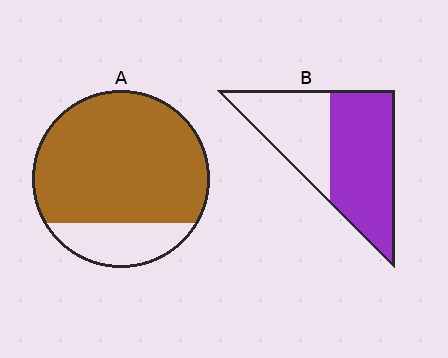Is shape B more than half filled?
Yes.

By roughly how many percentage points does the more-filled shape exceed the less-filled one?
By roughly 20 percentage points (A over B).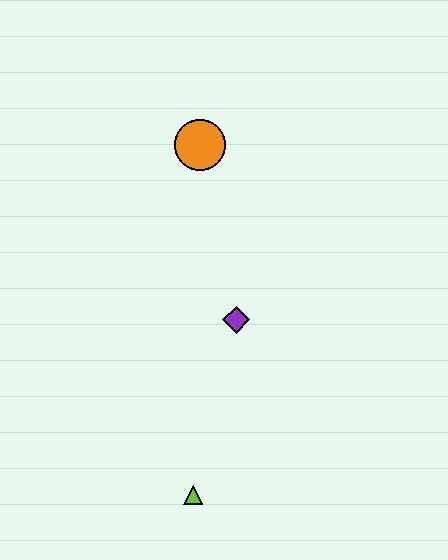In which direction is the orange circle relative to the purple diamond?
The orange circle is above the purple diamond.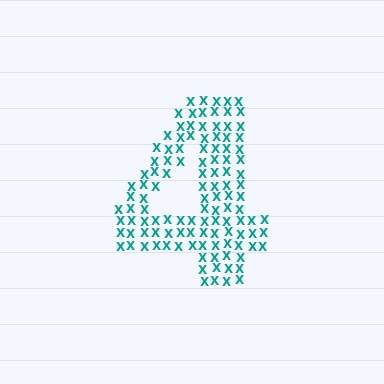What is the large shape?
The large shape is the digit 4.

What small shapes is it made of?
It is made of small letter X's.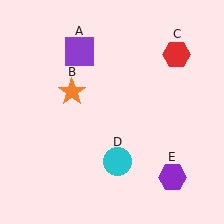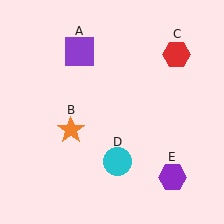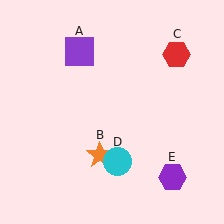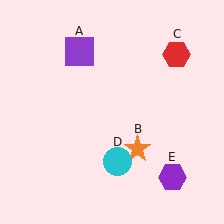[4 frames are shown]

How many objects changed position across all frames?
1 object changed position: orange star (object B).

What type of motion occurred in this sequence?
The orange star (object B) rotated counterclockwise around the center of the scene.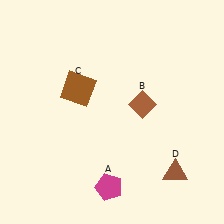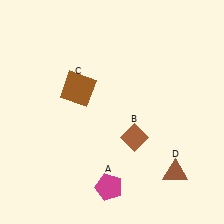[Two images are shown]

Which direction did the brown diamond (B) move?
The brown diamond (B) moved down.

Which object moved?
The brown diamond (B) moved down.